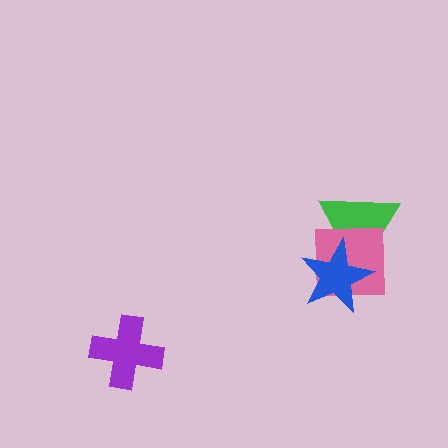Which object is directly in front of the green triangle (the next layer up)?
The pink square is directly in front of the green triangle.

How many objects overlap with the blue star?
2 objects overlap with the blue star.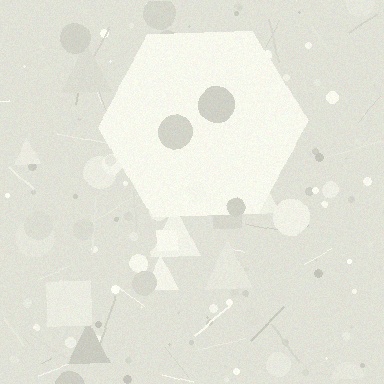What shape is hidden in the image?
A hexagon is hidden in the image.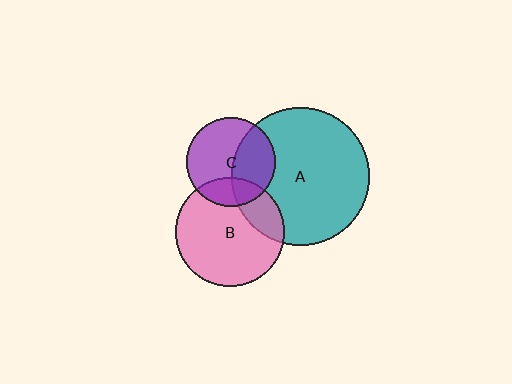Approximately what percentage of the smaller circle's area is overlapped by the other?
Approximately 40%.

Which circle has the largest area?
Circle A (teal).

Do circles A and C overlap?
Yes.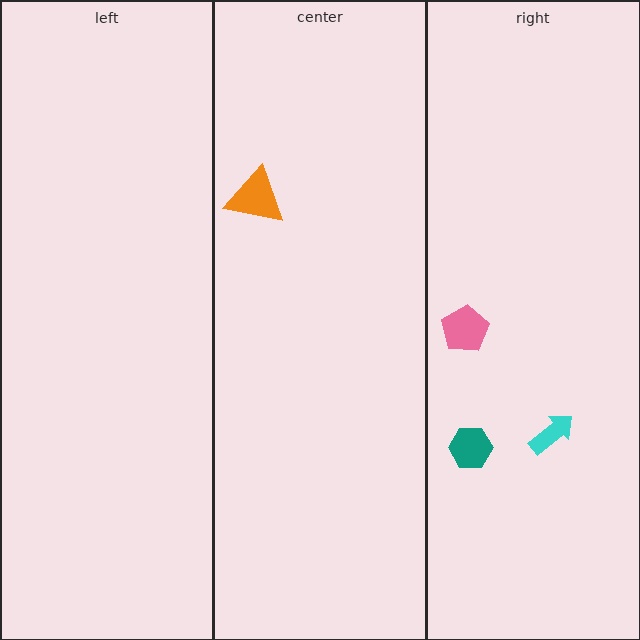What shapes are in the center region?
The orange triangle.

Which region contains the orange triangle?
The center region.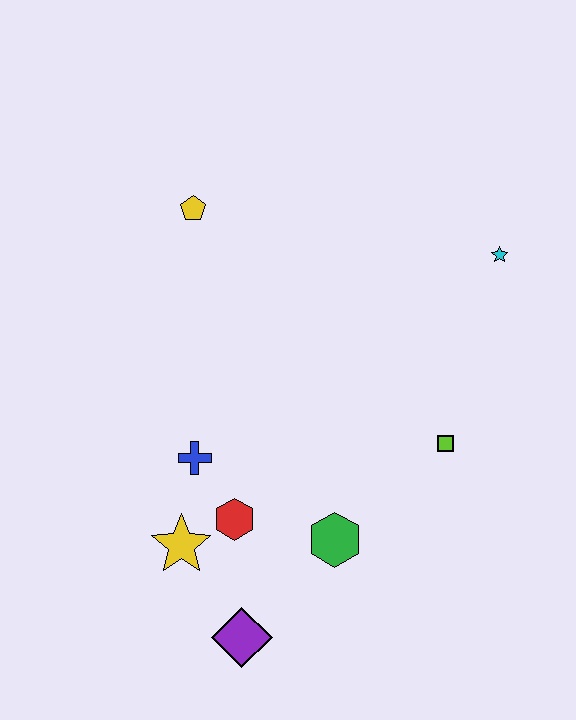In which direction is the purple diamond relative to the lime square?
The purple diamond is to the left of the lime square.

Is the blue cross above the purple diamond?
Yes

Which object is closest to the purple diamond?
The yellow star is closest to the purple diamond.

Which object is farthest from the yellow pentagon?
The purple diamond is farthest from the yellow pentagon.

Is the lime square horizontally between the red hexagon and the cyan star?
Yes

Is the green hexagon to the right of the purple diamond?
Yes